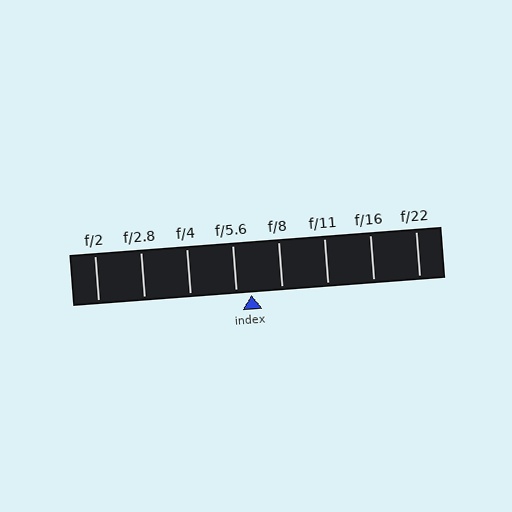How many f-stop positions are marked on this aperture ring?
There are 8 f-stop positions marked.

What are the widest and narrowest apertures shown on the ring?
The widest aperture shown is f/2 and the narrowest is f/22.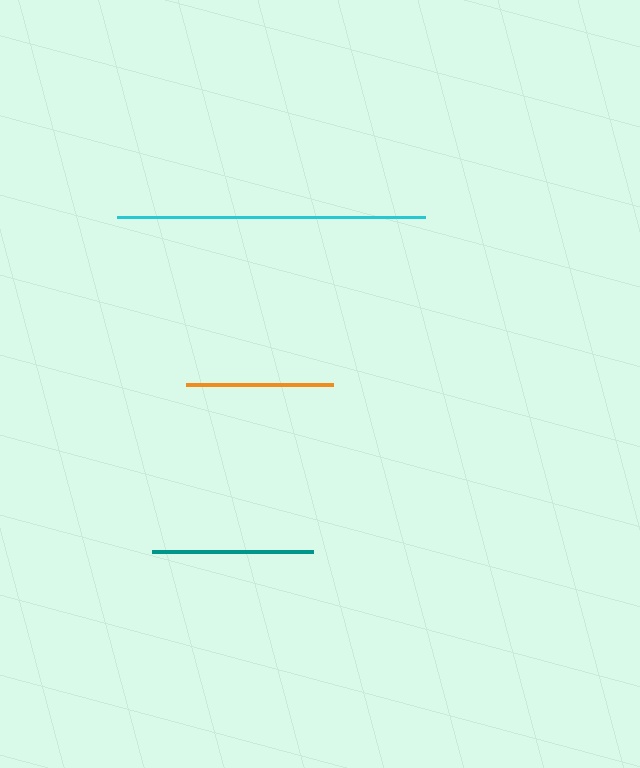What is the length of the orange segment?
The orange segment is approximately 147 pixels long.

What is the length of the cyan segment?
The cyan segment is approximately 308 pixels long.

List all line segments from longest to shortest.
From longest to shortest: cyan, teal, orange.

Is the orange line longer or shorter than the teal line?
The teal line is longer than the orange line.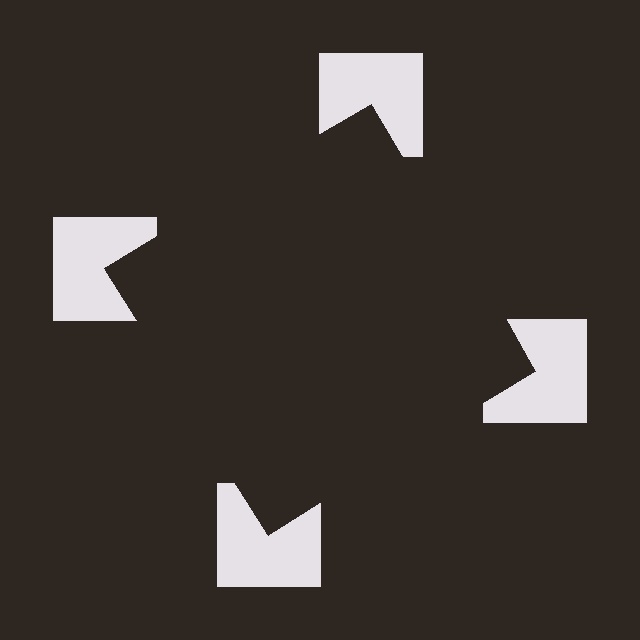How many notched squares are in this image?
There are 4 — one at each vertex of the illusory square.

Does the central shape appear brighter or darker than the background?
It typically appears slightly darker than the background, even though no actual brightness change is drawn.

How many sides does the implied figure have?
4 sides.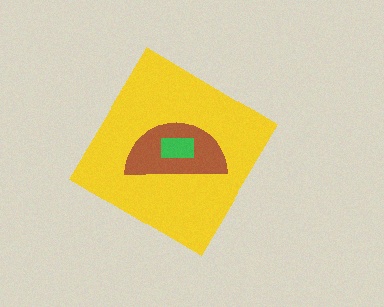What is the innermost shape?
The green rectangle.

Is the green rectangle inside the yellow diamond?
Yes.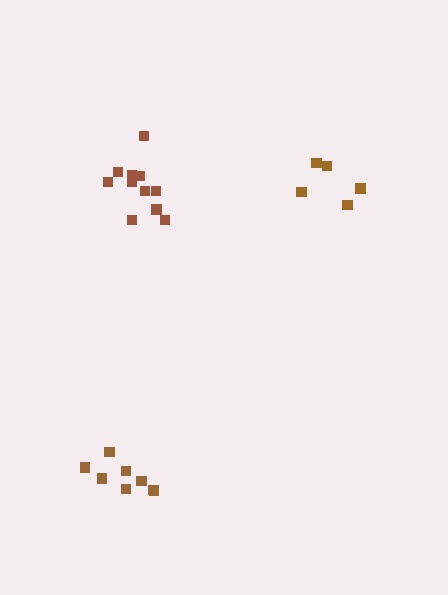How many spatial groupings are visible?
There are 3 spatial groupings.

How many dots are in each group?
Group 1: 11 dots, Group 2: 8 dots, Group 3: 5 dots (24 total).